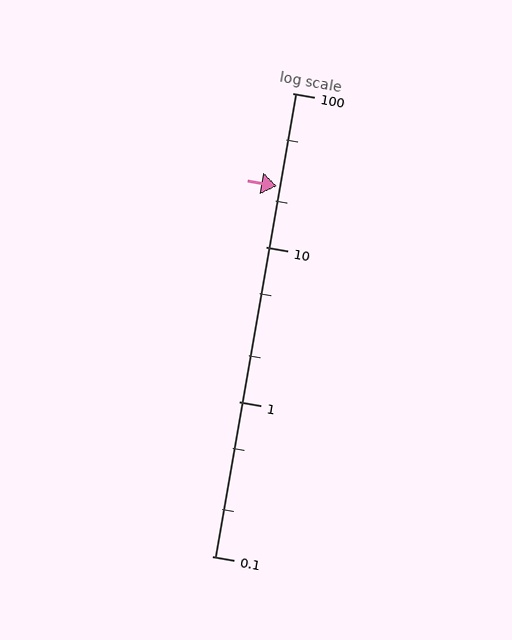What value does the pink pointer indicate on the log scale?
The pointer indicates approximately 25.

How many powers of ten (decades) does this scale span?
The scale spans 3 decades, from 0.1 to 100.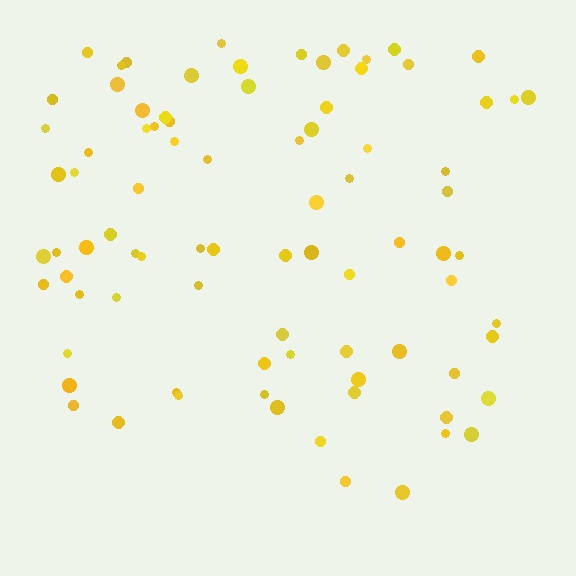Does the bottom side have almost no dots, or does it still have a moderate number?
Still a moderate number, just noticeably fewer than the top.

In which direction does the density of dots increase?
From bottom to top, with the top side densest.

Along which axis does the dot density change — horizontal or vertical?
Vertical.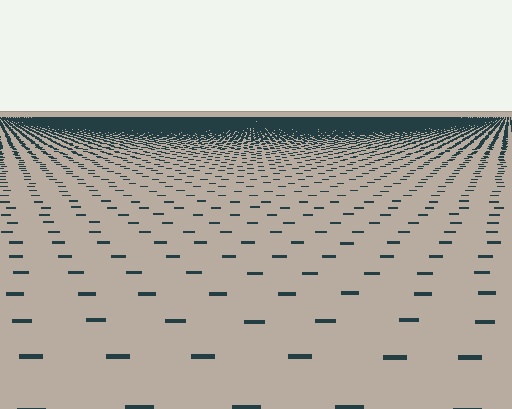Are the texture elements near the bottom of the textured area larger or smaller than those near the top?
Larger. Near the bottom, elements are closer to the viewer and appear at a bigger on-screen size.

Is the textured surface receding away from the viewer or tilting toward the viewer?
The surface is receding away from the viewer. Texture elements get smaller and denser toward the top.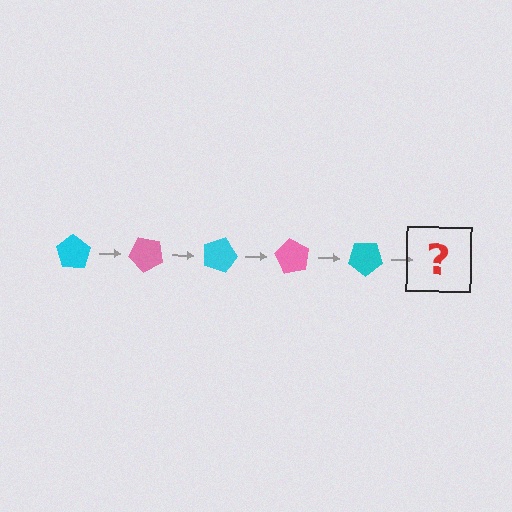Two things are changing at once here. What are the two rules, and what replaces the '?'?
The two rules are that it rotates 45 degrees each step and the color cycles through cyan and pink. The '?' should be a pink pentagon, rotated 225 degrees from the start.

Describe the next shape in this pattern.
It should be a pink pentagon, rotated 225 degrees from the start.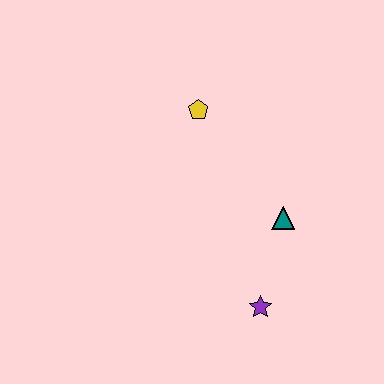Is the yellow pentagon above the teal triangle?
Yes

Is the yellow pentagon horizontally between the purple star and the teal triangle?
No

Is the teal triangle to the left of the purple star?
No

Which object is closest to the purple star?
The teal triangle is closest to the purple star.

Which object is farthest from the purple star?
The yellow pentagon is farthest from the purple star.